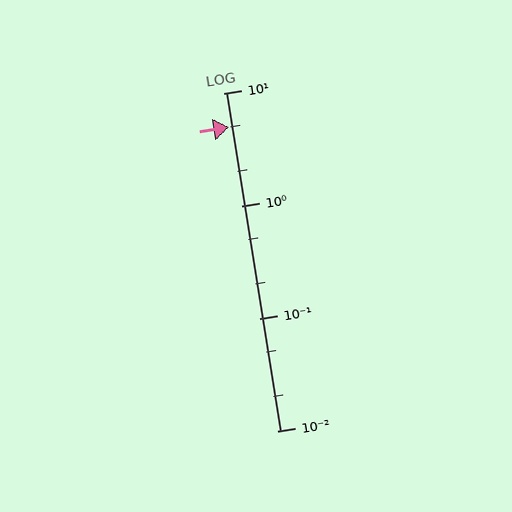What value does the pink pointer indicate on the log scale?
The pointer indicates approximately 5.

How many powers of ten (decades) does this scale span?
The scale spans 3 decades, from 0.01 to 10.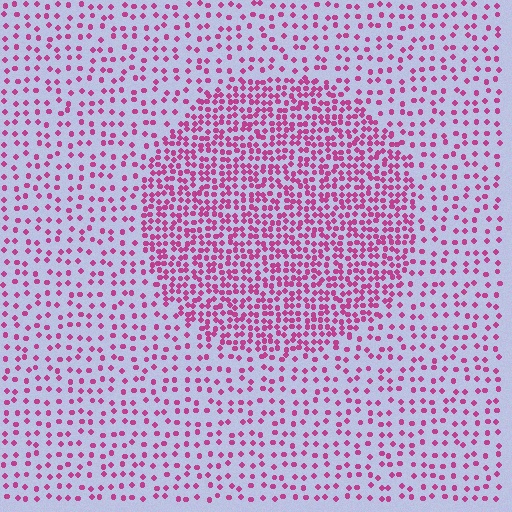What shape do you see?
I see a circle.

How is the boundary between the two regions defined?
The boundary is defined by a change in element density (approximately 2.3x ratio). All elements are the same color, size, and shape.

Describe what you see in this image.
The image contains small magenta elements arranged at two different densities. A circle-shaped region is visible where the elements are more densely packed than the surrounding area.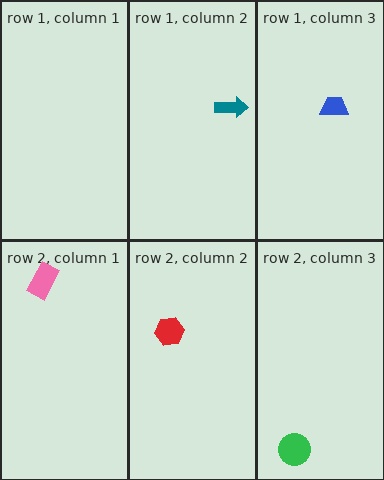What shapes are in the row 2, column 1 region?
The pink rectangle.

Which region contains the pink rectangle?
The row 2, column 1 region.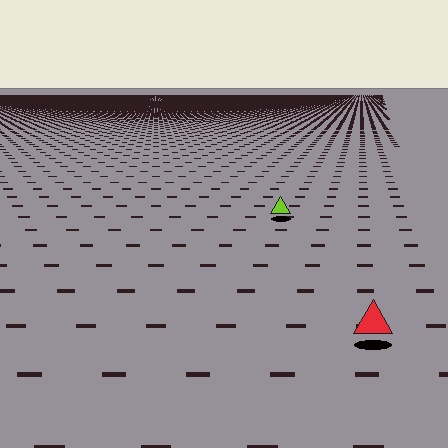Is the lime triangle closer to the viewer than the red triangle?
No. The red triangle is closer — you can tell from the texture gradient: the ground texture is coarser near it.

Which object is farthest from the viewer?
The lime triangle is farthest from the viewer. It appears smaller and the ground texture around it is denser.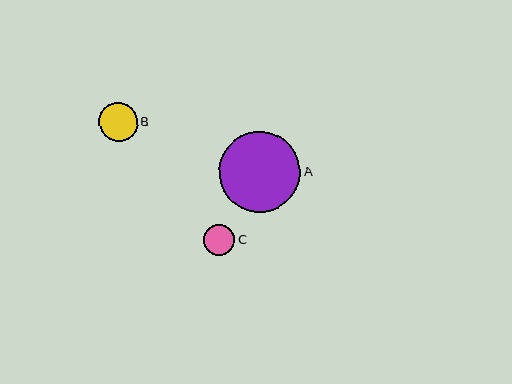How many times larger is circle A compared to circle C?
Circle A is approximately 2.6 times the size of circle C.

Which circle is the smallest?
Circle C is the smallest with a size of approximately 31 pixels.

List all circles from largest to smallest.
From largest to smallest: A, B, C.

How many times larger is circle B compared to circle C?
Circle B is approximately 1.3 times the size of circle C.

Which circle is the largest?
Circle A is the largest with a size of approximately 81 pixels.